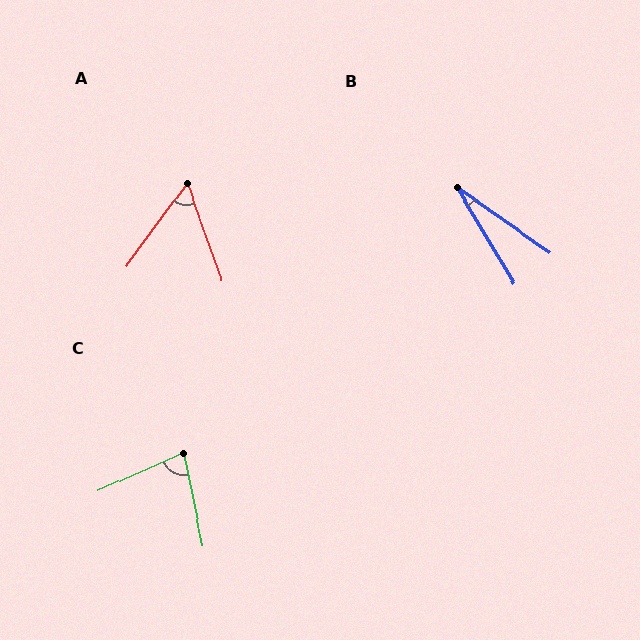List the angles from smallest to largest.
B (24°), A (56°), C (78°).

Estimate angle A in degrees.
Approximately 56 degrees.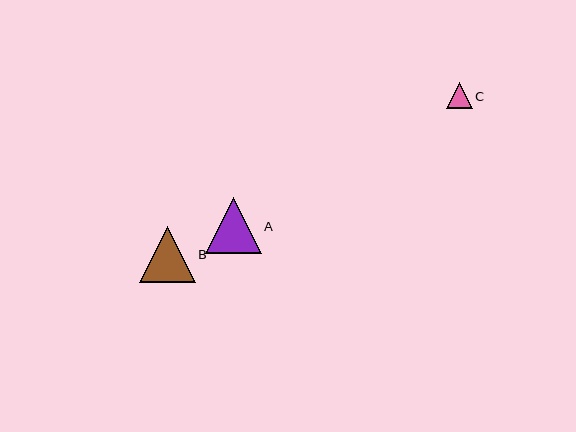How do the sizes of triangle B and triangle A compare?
Triangle B and triangle A are approximately the same size.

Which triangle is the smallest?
Triangle C is the smallest with a size of approximately 26 pixels.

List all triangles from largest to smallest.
From largest to smallest: B, A, C.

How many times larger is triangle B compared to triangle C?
Triangle B is approximately 2.1 times the size of triangle C.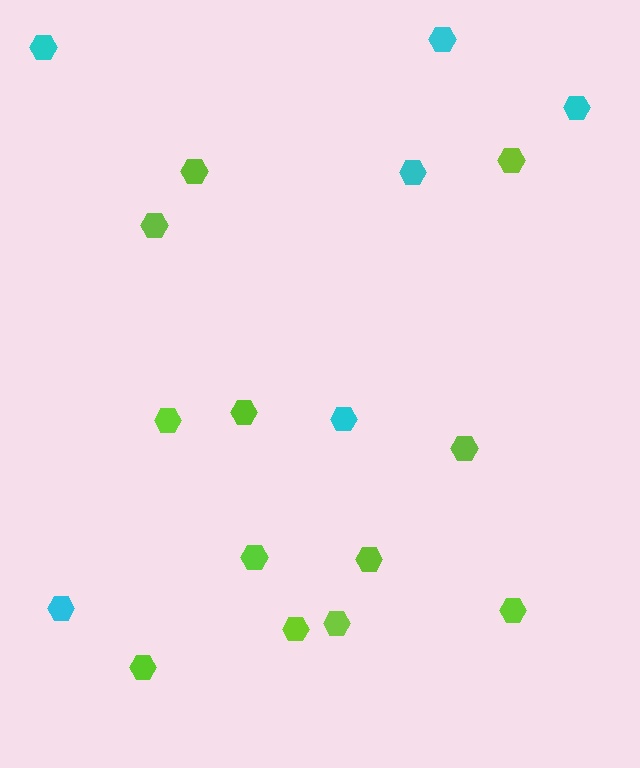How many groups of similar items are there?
There are 2 groups: one group of cyan hexagons (6) and one group of lime hexagons (12).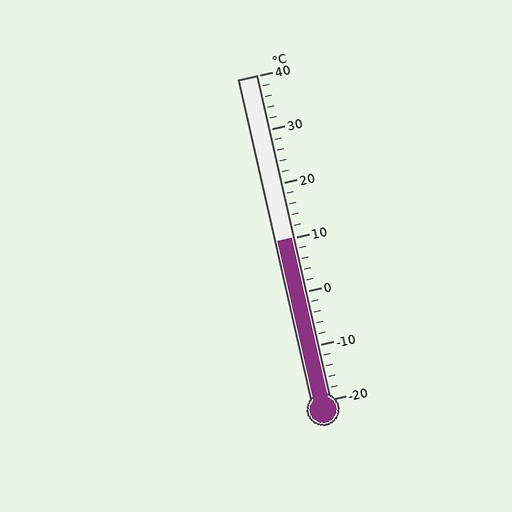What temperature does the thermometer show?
The thermometer shows approximately 10°C.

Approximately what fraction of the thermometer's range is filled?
The thermometer is filled to approximately 50% of its range.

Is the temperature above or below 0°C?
The temperature is above 0°C.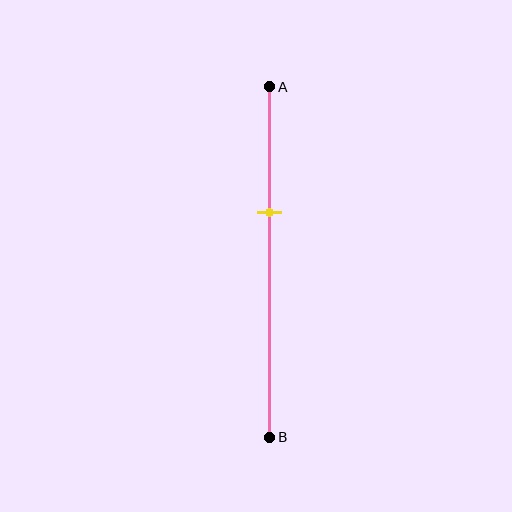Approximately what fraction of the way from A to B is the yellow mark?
The yellow mark is approximately 35% of the way from A to B.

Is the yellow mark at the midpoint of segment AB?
No, the mark is at about 35% from A, not at the 50% midpoint.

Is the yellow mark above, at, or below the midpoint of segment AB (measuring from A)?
The yellow mark is above the midpoint of segment AB.